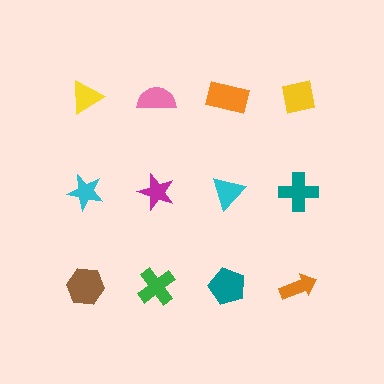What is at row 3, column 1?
A brown hexagon.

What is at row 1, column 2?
A pink semicircle.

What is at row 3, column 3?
A teal pentagon.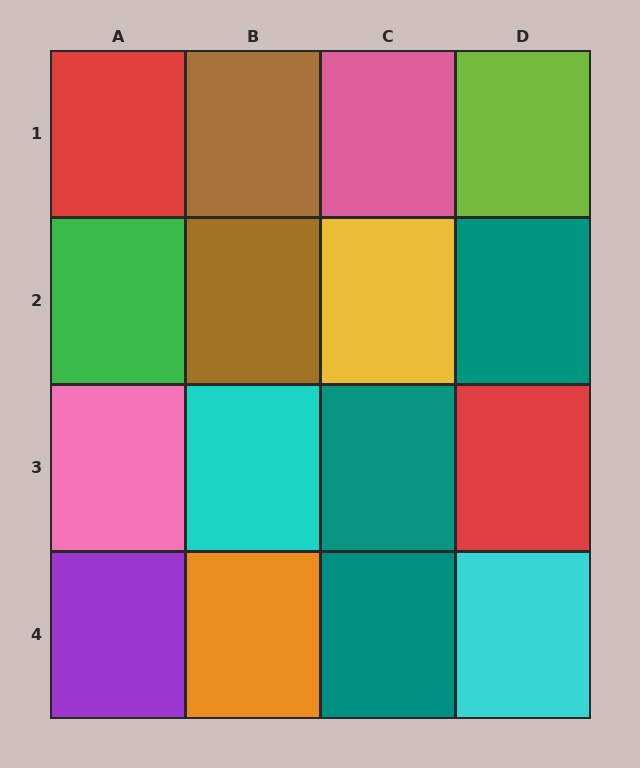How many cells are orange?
1 cell is orange.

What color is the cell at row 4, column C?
Teal.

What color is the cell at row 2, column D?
Teal.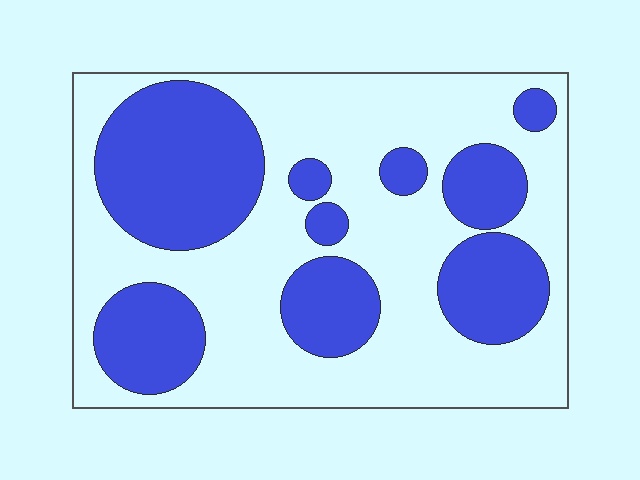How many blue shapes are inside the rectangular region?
9.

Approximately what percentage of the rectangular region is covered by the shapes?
Approximately 40%.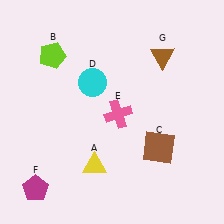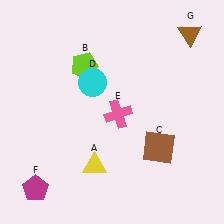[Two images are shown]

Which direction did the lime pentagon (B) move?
The lime pentagon (B) moved right.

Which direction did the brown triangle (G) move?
The brown triangle (G) moved right.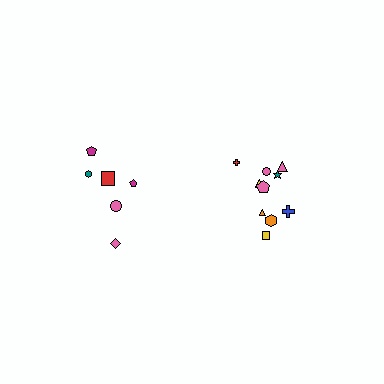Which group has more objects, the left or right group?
The right group.